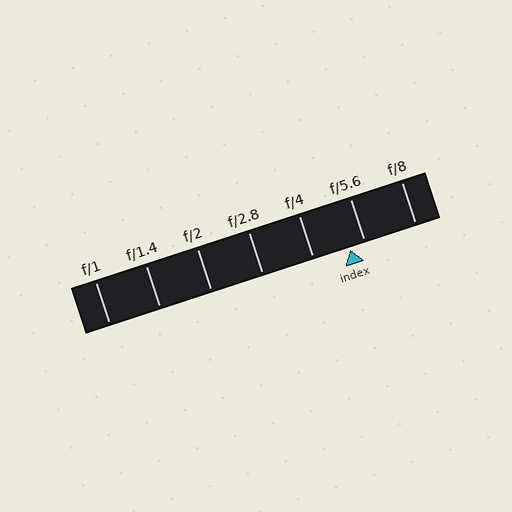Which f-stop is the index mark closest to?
The index mark is closest to f/5.6.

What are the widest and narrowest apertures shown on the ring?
The widest aperture shown is f/1 and the narrowest is f/8.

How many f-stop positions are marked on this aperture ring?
There are 7 f-stop positions marked.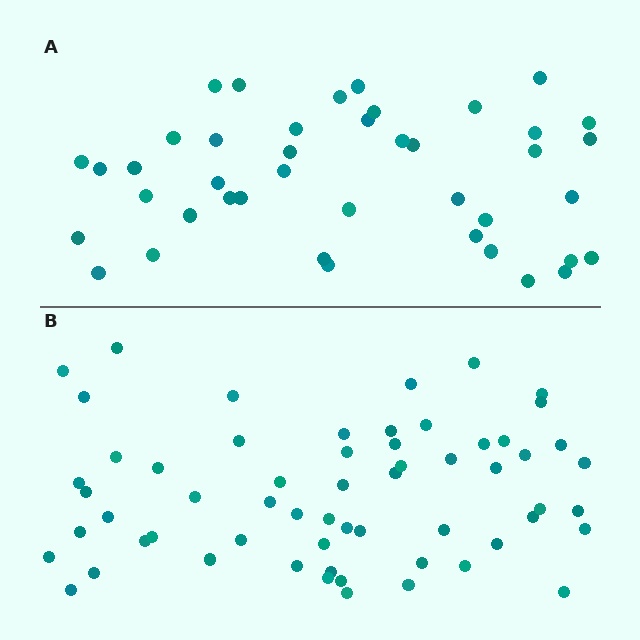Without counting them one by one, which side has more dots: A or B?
Region B (the bottom region) has more dots.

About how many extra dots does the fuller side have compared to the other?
Region B has approximately 20 more dots than region A.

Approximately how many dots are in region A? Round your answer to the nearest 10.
About 40 dots. (The exact count is 42, which rounds to 40.)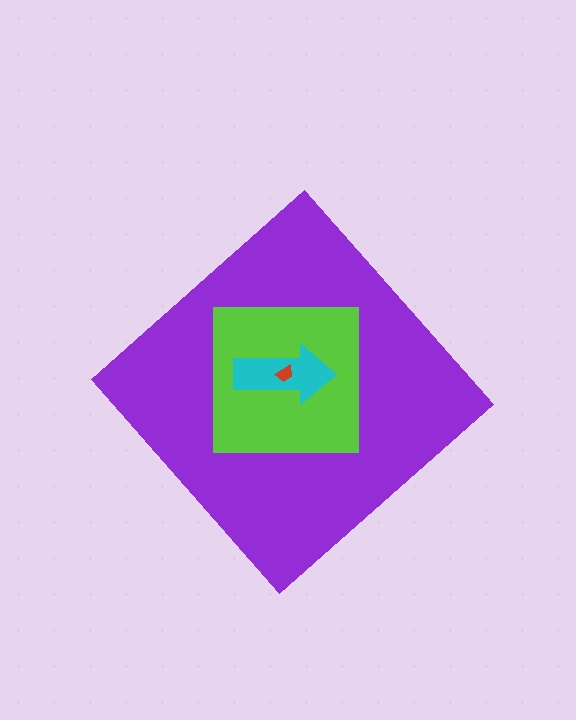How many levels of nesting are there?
4.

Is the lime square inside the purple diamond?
Yes.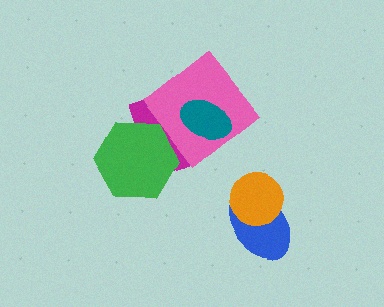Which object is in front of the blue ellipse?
The orange circle is in front of the blue ellipse.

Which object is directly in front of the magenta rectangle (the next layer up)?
The pink diamond is directly in front of the magenta rectangle.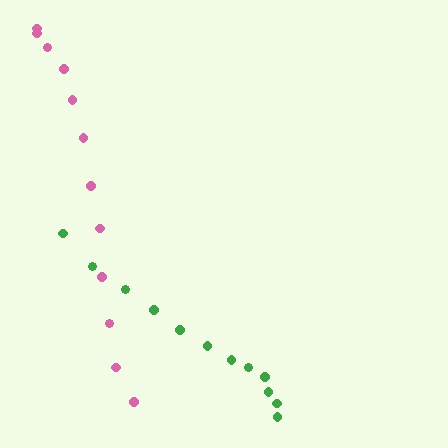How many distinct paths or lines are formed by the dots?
There are 2 distinct paths.